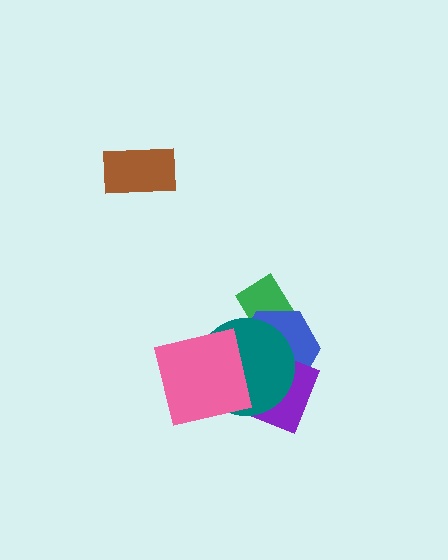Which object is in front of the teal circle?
The pink square is in front of the teal circle.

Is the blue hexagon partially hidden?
Yes, it is partially covered by another shape.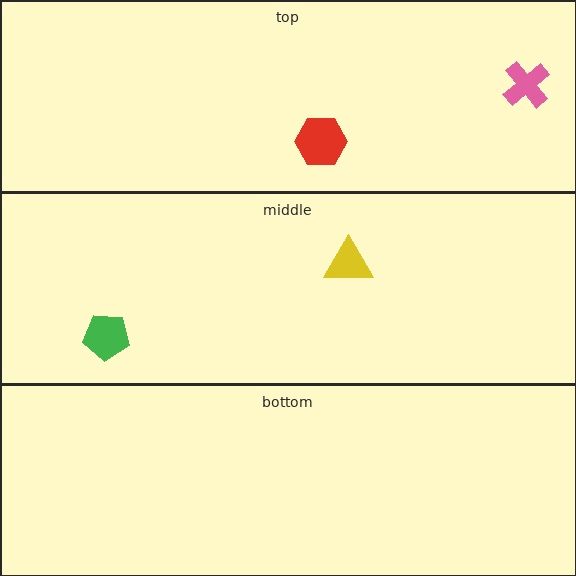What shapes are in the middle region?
The green pentagon, the yellow triangle.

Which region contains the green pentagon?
The middle region.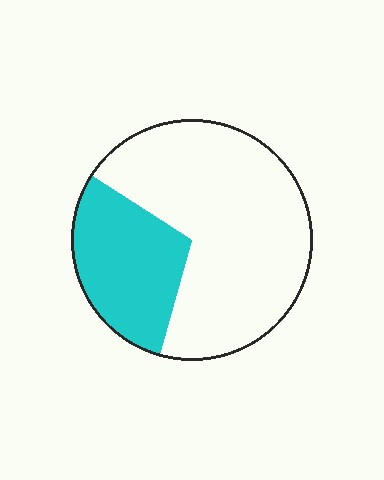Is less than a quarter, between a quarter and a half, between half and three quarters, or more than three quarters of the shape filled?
Between a quarter and a half.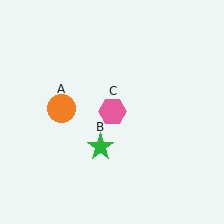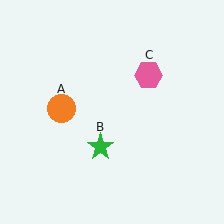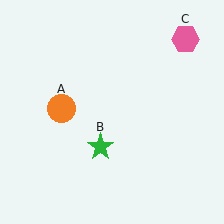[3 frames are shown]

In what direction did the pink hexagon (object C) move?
The pink hexagon (object C) moved up and to the right.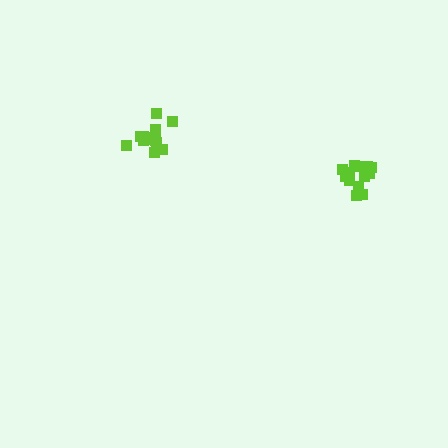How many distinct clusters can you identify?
There are 2 distinct clusters.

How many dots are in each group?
Group 1: 13 dots, Group 2: 13 dots (26 total).